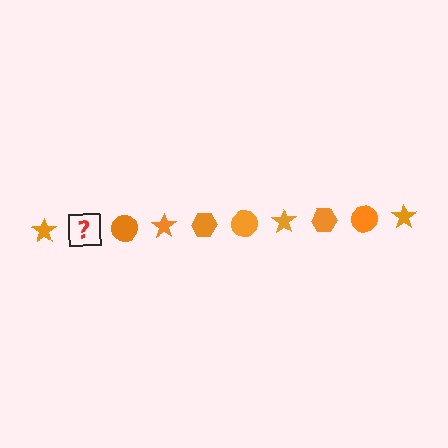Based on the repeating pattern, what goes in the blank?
The blank should be an orange hexagon.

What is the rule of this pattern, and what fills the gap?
The rule is that the pattern cycles through star, hexagon, circle shapes in orange. The gap should be filled with an orange hexagon.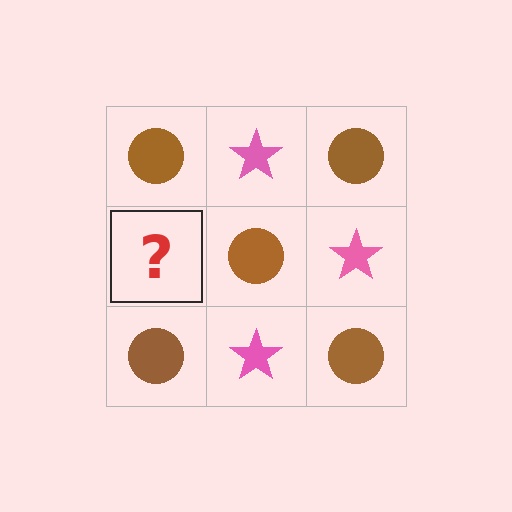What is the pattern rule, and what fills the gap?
The rule is that it alternates brown circle and pink star in a checkerboard pattern. The gap should be filled with a pink star.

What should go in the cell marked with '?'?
The missing cell should contain a pink star.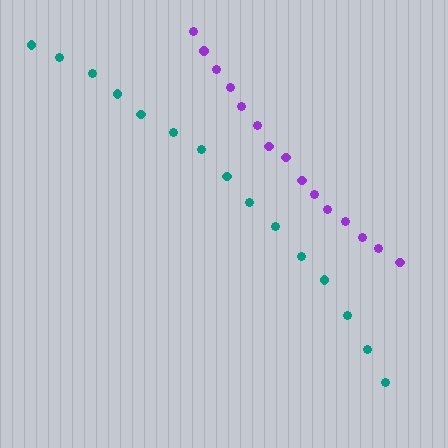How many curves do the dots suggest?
There are 2 distinct paths.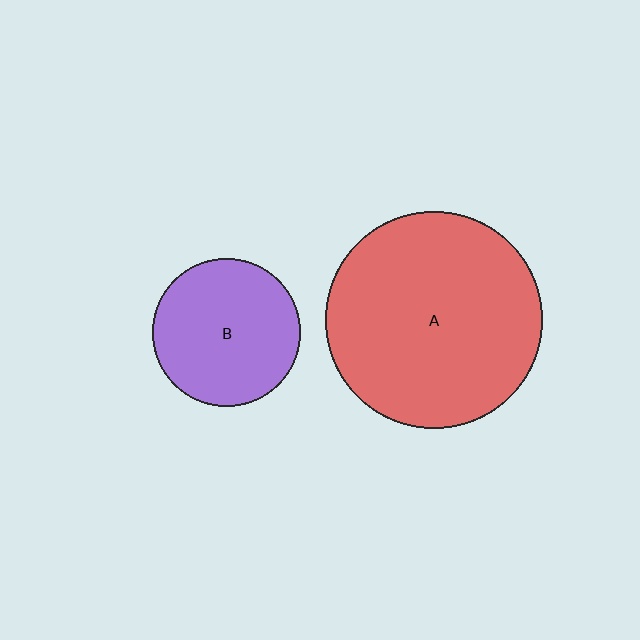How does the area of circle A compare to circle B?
Approximately 2.2 times.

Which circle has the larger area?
Circle A (red).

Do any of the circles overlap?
No, none of the circles overlap.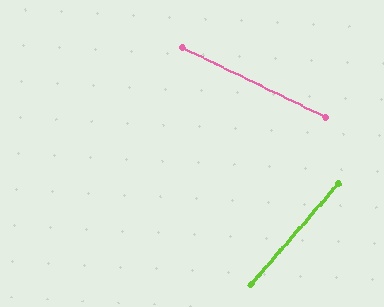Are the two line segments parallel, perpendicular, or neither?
Neither parallel nor perpendicular — they differ by about 75°.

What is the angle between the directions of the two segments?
Approximately 75 degrees.